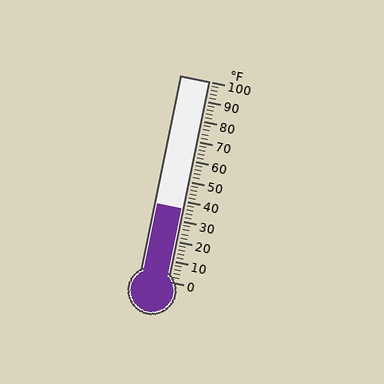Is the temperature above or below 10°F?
The temperature is above 10°F.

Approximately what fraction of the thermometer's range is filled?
The thermometer is filled to approximately 35% of its range.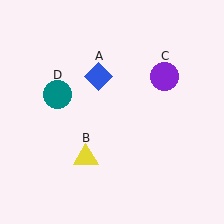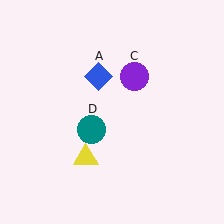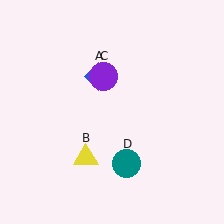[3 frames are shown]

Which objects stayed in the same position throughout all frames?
Blue diamond (object A) and yellow triangle (object B) remained stationary.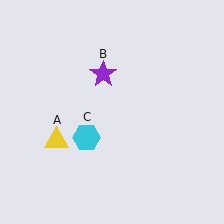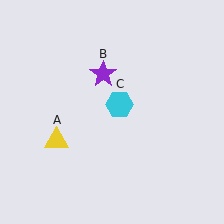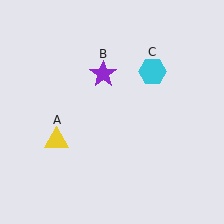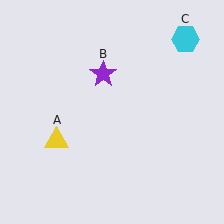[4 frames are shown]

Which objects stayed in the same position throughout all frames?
Yellow triangle (object A) and purple star (object B) remained stationary.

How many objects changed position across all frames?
1 object changed position: cyan hexagon (object C).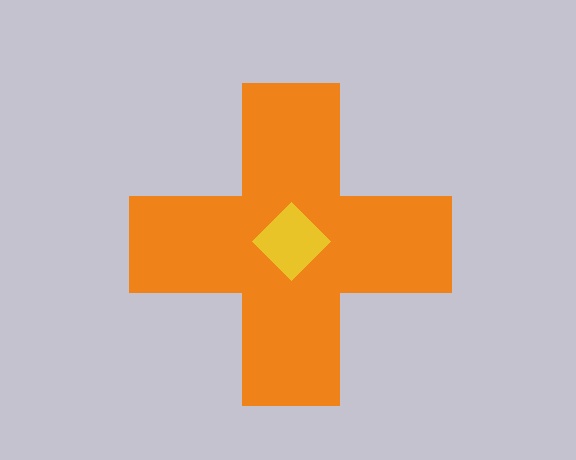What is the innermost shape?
The yellow diamond.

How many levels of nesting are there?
2.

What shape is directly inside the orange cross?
The yellow diamond.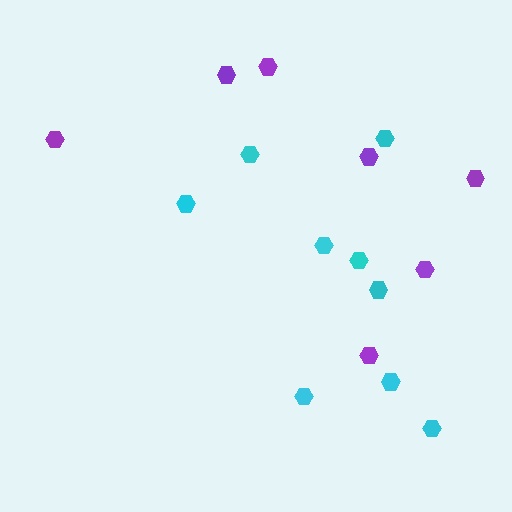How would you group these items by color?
There are 2 groups: one group of purple hexagons (7) and one group of cyan hexagons (9).